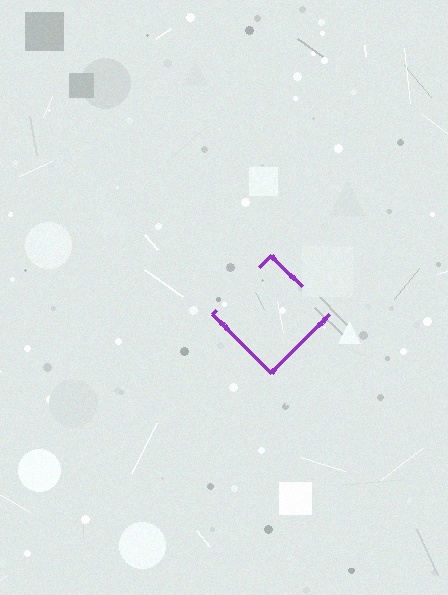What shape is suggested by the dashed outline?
The dashed outline suggests a diamond.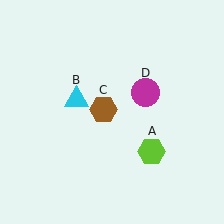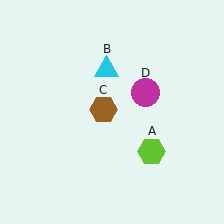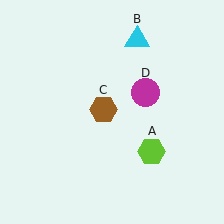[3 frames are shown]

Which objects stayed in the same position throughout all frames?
Lime hexagon (object A) and brown hexagon (object C) and magenta circle (object D) remained stationary.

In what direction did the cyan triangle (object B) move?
The cyan triangle (object B) moved up and to the right.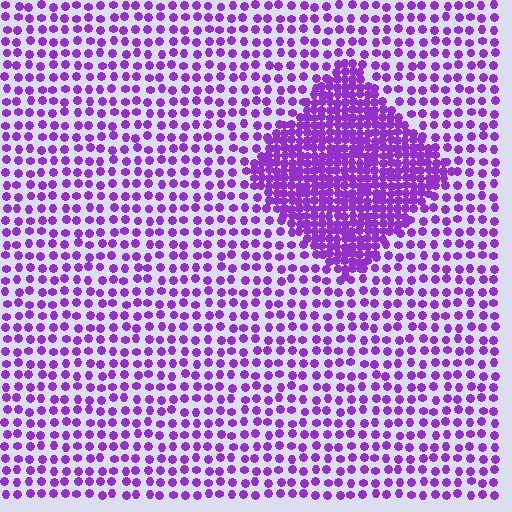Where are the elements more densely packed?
The elements are more densely packed inside the diamond boundary.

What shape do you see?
I see a diamond.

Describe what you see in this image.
The image contains small purple elements arranged at two different densities. A diamond-shaped region is visible where the elements are more densely packed than the surrounding area.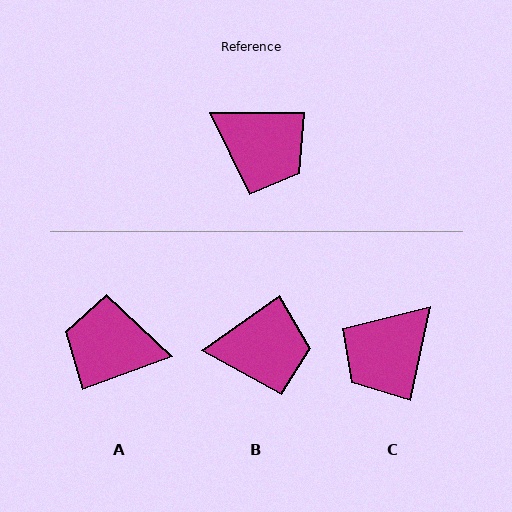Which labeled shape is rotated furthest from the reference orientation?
A, about 160 degrees away.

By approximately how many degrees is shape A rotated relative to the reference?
Approximately 160 degrees clockwise.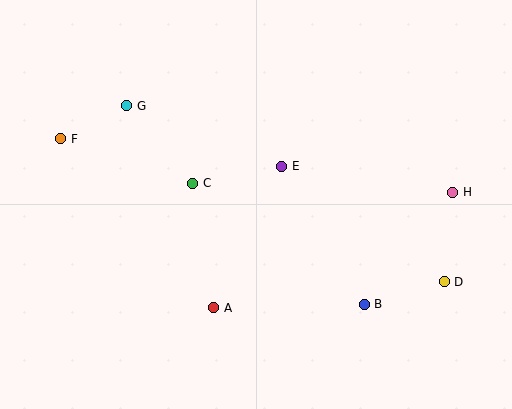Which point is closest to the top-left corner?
Point F is closest to the top-left corner.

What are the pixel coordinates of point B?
Point B is at (364, 304).